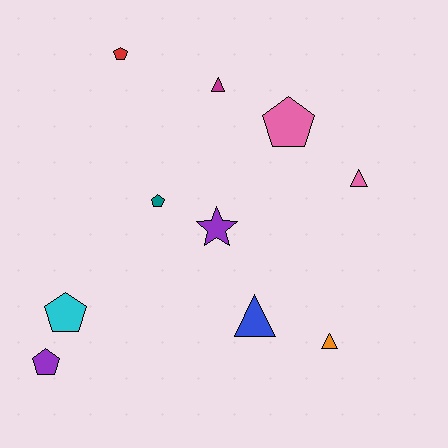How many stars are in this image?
There is 1 star.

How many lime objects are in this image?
There are no lime objects.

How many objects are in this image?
There are 10 objects.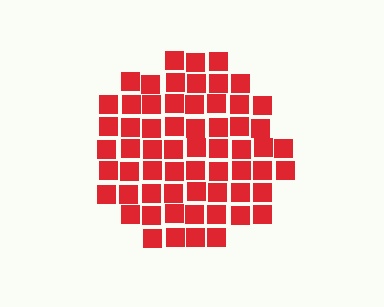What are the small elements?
The small elements are squares.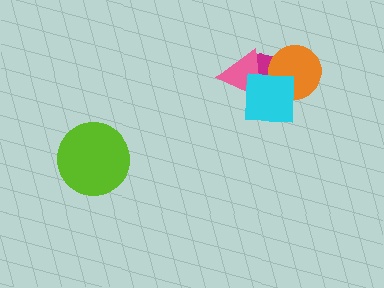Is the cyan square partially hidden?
No, no other shape covers it.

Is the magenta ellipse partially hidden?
Yes, it is partially covered by another shape.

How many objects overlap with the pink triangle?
2 objects overlap with the pink triangle.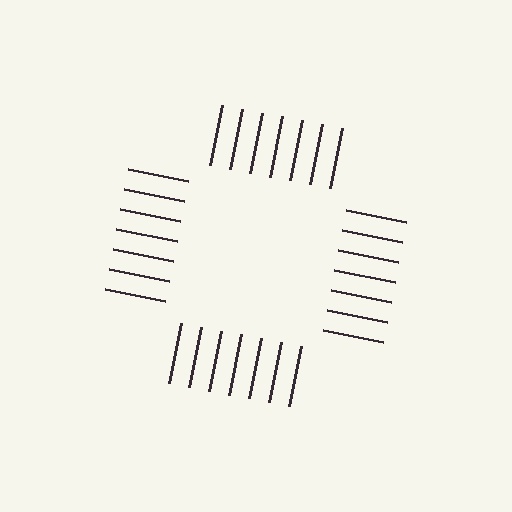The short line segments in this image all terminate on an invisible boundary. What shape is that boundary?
An illusory square — the line segments terminate on its edges but no continuous stroke is drawn.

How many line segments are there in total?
28 — 7 along each of the 4 edges.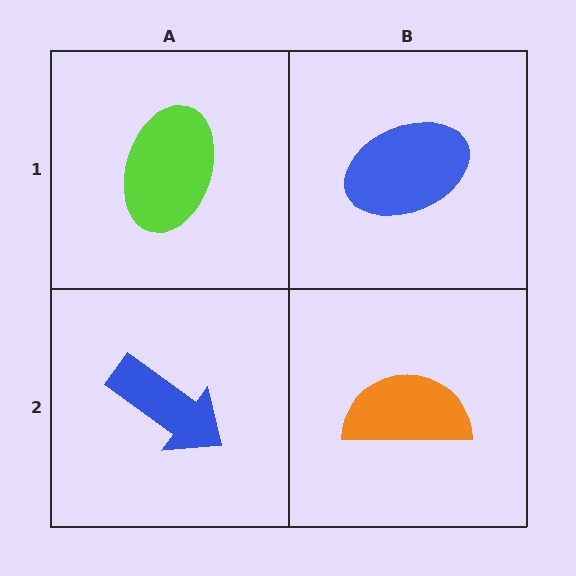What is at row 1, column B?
A blue ellipse.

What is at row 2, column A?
A blue arrow.